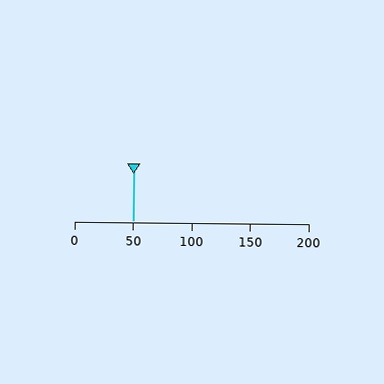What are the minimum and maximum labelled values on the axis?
The axis runs from 0 to 200.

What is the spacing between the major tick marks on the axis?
The major ticks are spaced 50 apart.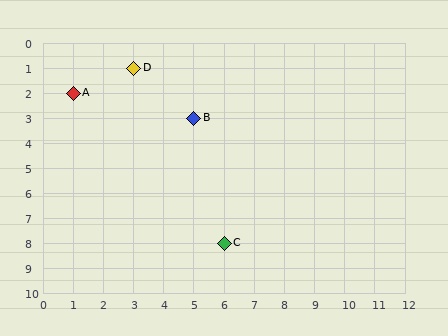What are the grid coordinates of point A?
Point A is at grid coordinates (1, 2).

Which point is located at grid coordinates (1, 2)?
Point A is at (1, 2).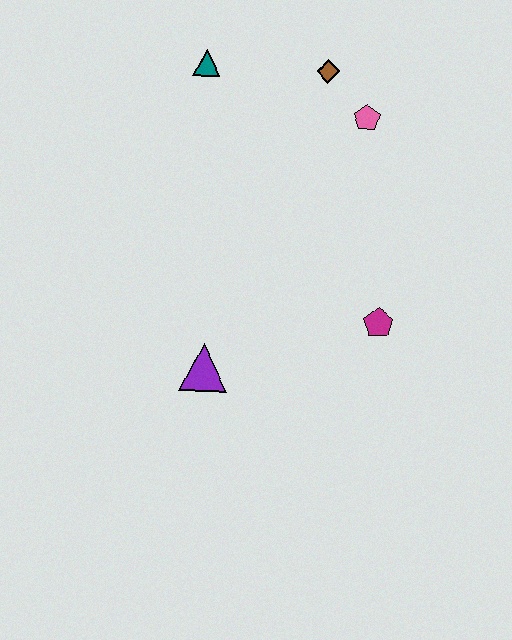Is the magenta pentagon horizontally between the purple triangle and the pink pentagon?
No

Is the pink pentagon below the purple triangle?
No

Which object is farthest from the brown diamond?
The purple triangle is farthest from the brown diamond.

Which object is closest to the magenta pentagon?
The purple triangle is closest to the magenta pentagon.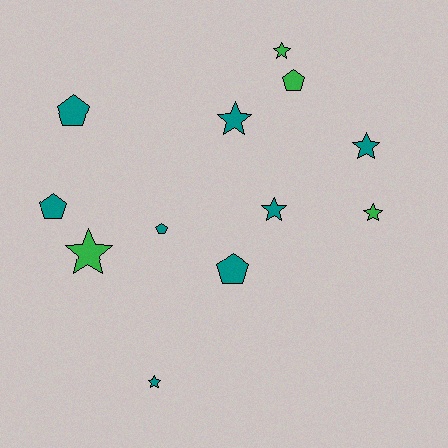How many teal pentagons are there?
There are 4 teal pentagons.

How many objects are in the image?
There are 12 objects.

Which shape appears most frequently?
Star, with 7 objects.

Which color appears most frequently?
Teal, with 8 objects.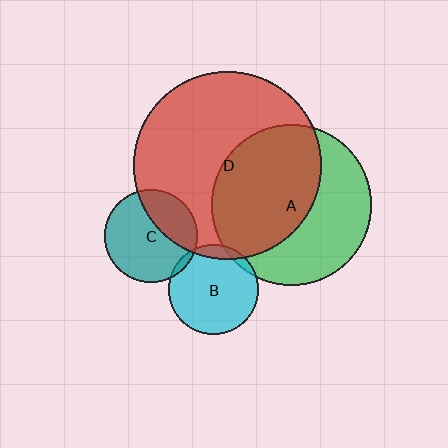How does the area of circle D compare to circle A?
Approximately 1.4 times.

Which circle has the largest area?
Circle D (red).